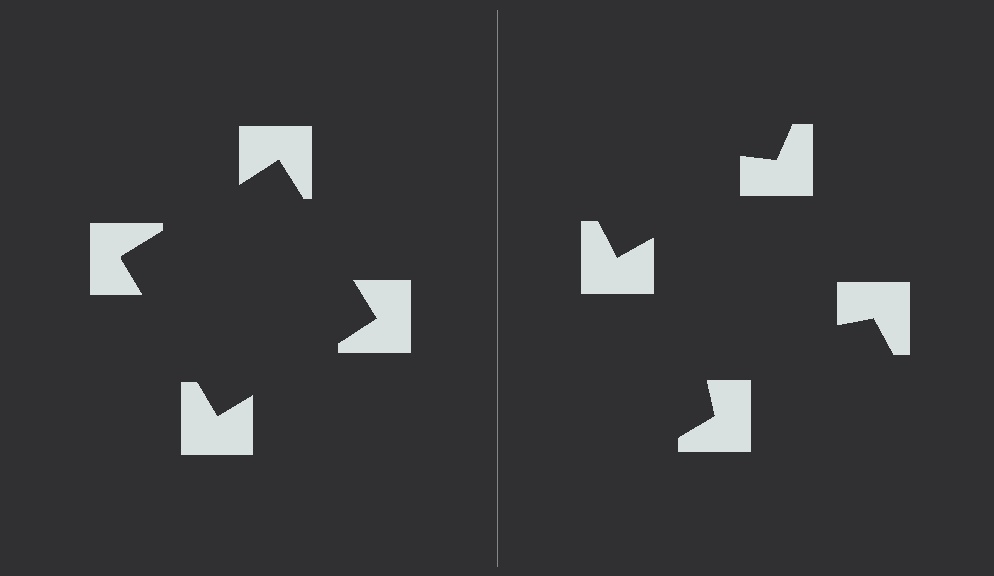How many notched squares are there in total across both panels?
8 — 4 on each side.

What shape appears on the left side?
An illusory square.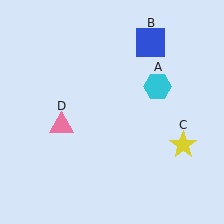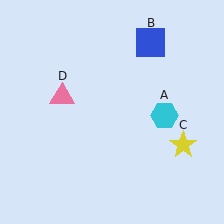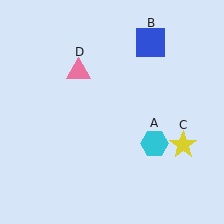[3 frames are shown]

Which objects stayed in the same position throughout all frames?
Blue square (object B) and yellow star (object C) remained stationary.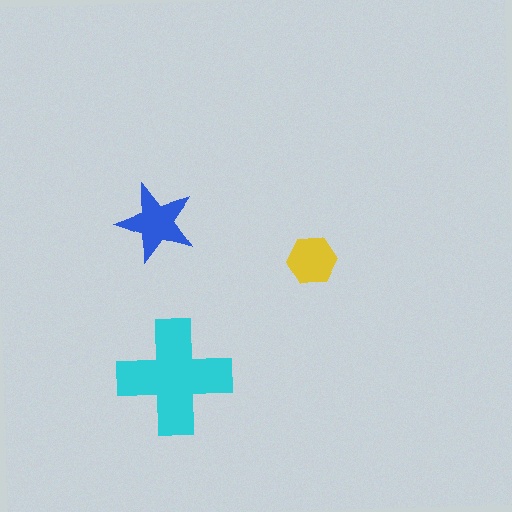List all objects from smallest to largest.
The yellow hexagon, the blue star, the cyan cross.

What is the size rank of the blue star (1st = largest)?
2nd.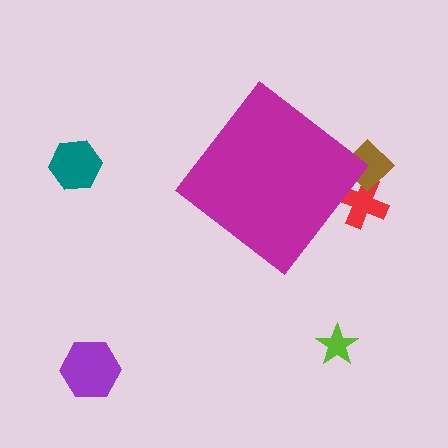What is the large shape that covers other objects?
A magenta diamond.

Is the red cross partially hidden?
Yes, the red cross is partially hidden behind the magenta diamond.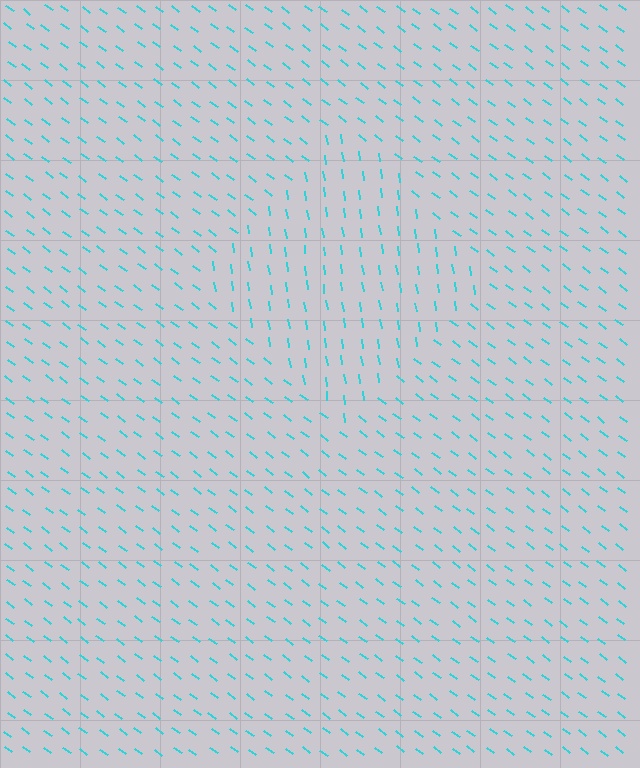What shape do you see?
I see a diamond.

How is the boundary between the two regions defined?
The boundary is defined purely by a change in line orientation (approximately 45 degrees difference). All lines are the same color and thickness.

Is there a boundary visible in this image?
Yes, there is a texture boundary formed by a change in line orientation.